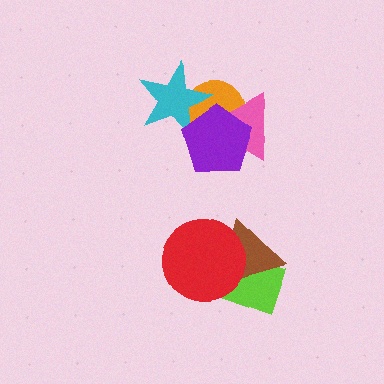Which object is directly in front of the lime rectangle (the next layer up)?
The brown triangle is directly in front of the lime rectangle.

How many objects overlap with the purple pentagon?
3 objects overlap with the purple pentagon.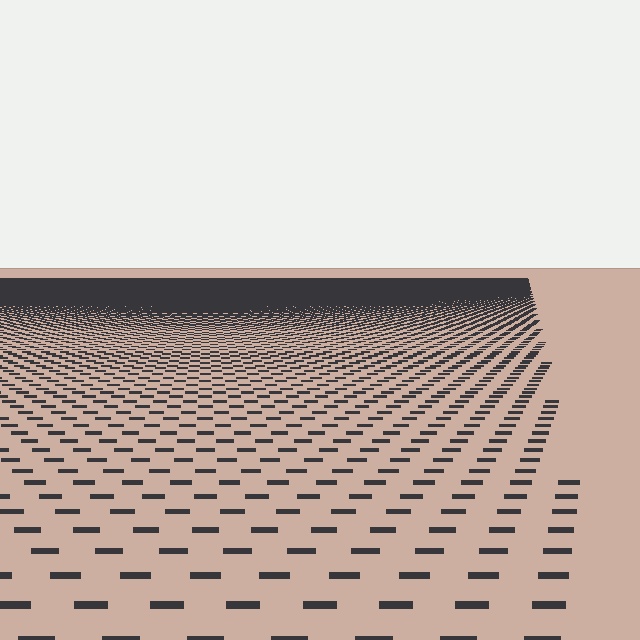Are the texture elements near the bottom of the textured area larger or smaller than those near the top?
Larger. Near the bottom, elements are closer to the viewer and appear at a bigger on-screen size.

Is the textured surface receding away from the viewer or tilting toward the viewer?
The surface is receding away from the viewer. Texture elements get smaller and denser toward the top.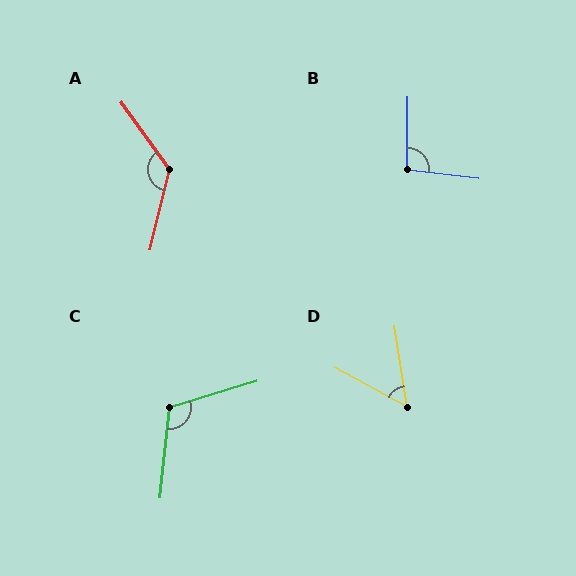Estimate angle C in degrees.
Approximately 113 degrees.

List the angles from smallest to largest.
D (53°), B (96°), C (113°), A (131°).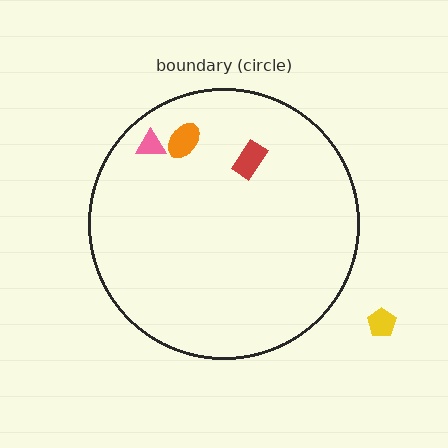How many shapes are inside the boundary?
3 inside, 1 outside.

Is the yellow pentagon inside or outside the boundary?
Outside.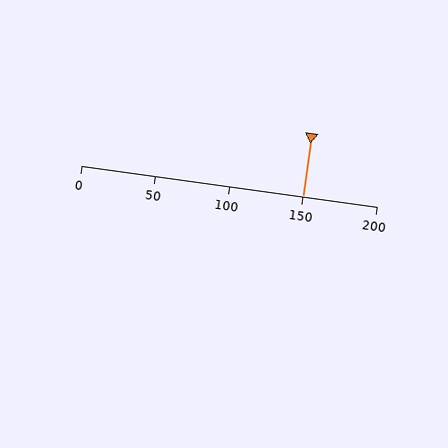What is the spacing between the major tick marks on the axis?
The major ticks are spaced 50 apart.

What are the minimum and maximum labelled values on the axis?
The axis runs from 0 to 200.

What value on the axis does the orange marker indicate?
The marker indicates approximately 150.